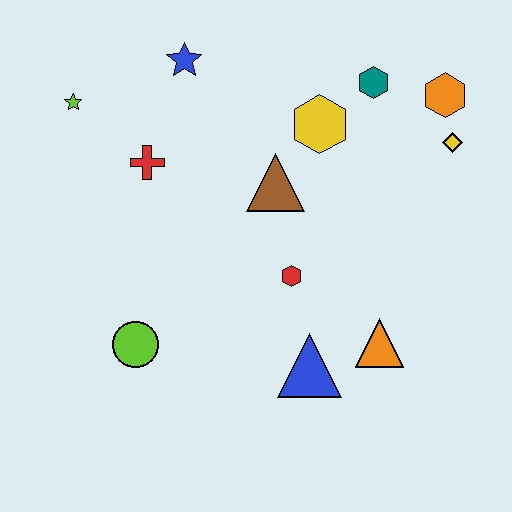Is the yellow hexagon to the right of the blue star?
Yes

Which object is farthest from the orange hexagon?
The lime circle is farthest from the orange hexagon.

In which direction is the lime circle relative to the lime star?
The lime circle is below the lime star.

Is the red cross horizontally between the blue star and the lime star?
Yes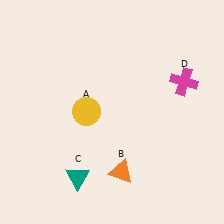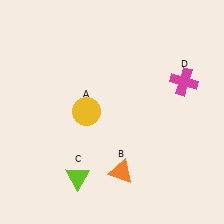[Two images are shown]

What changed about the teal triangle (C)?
In Image 1, C is teal. In Image 2, it changed to lime.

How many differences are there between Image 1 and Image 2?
There is 1 difference between the two images.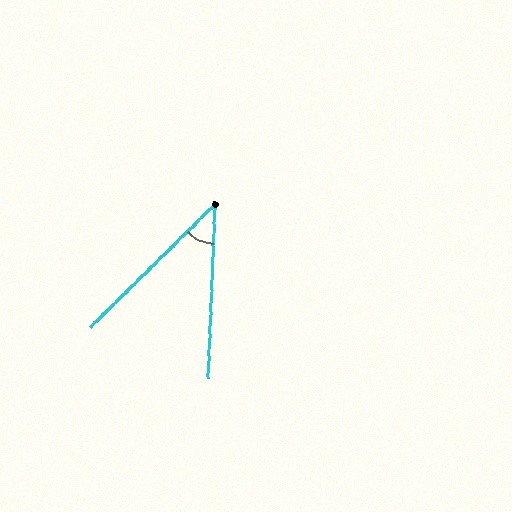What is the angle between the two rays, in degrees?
Approximately 43 degrees.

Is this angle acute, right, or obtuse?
It is acute.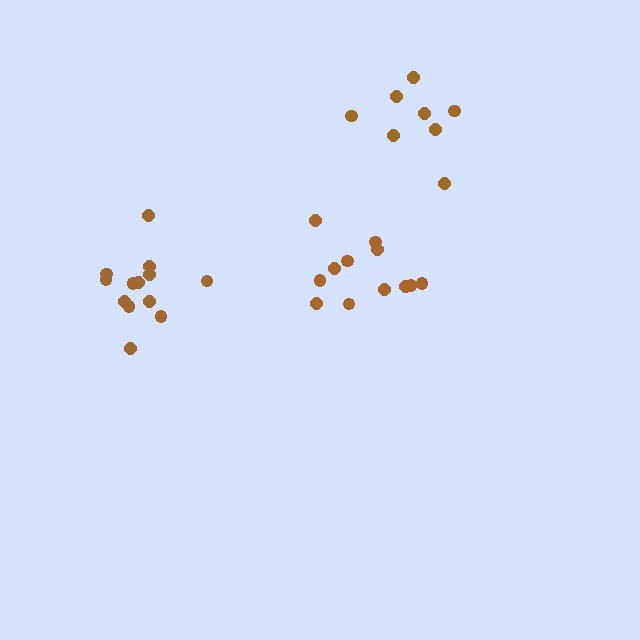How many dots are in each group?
Group 1: 8 dots, Group 2: 13 dots, Group 3: 12 dots (33 total).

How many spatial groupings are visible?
There are 3 spatial groupings.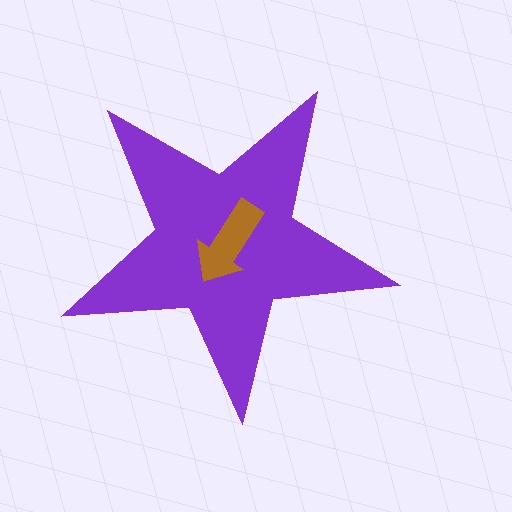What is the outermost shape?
The purple star.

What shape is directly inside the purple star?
The brown arrow.